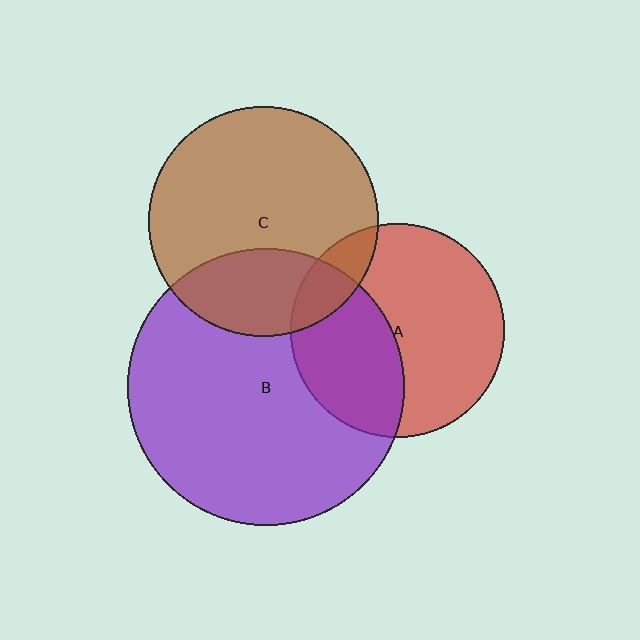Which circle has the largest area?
Circle B (purple).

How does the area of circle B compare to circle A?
Approximately 1.7 times.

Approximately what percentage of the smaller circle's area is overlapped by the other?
Approximately 40%.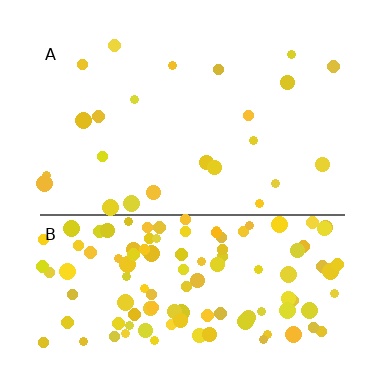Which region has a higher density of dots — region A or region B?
B (the bottom).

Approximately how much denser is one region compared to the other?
Approximately 5.1× — region B over region A.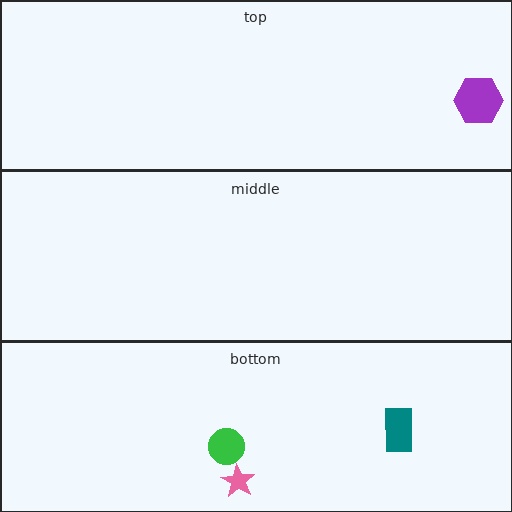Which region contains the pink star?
The bottom region.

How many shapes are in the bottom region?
3.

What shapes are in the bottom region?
The pink star, the green circle, the teal rectangle.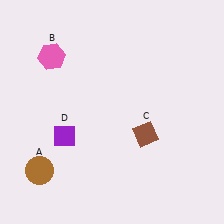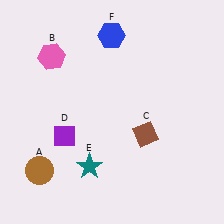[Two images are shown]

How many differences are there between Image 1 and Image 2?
There are 2 differences between the two images.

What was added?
A teal star (E), a blue hexagon (F) were added in Image 2.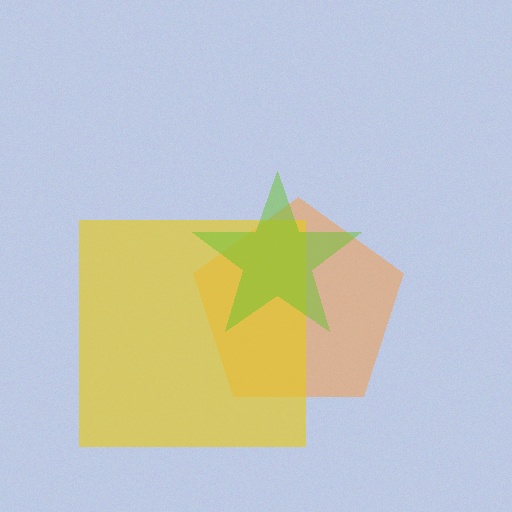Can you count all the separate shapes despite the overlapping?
Yes, there are 3 separate shapes.